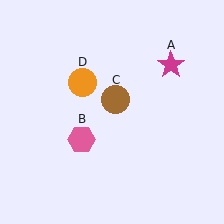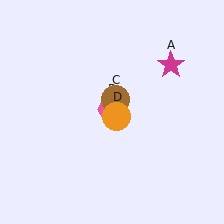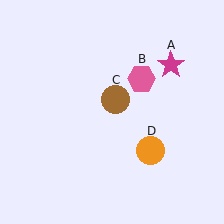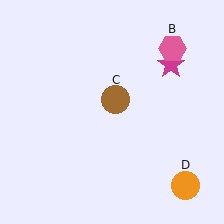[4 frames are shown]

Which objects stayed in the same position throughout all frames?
Magenta star (object A) and brown circle (object C) remained stationary.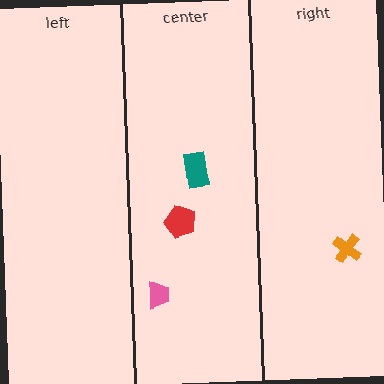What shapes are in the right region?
The orange cross.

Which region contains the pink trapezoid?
The center region.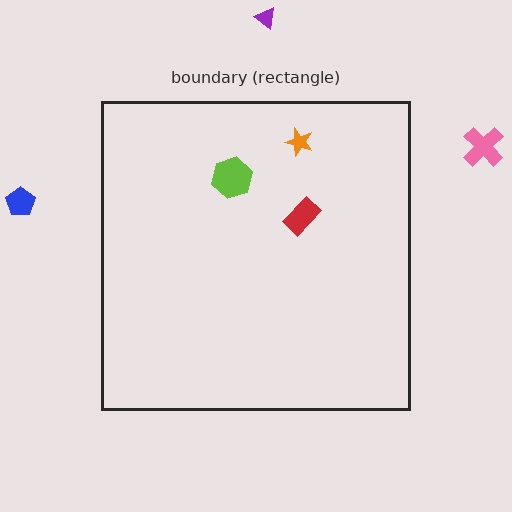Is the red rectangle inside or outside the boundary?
Inside.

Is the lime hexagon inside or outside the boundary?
Inside.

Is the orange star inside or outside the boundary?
Inside.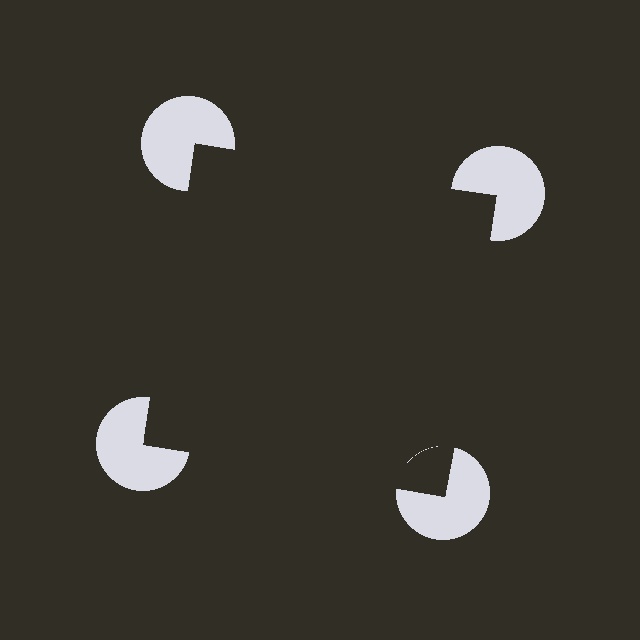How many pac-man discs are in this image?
There are 4 — one at each vertex of the illusory square.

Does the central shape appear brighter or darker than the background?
It typically appears slightly darker than the background, even though no actual brightness change is drawn.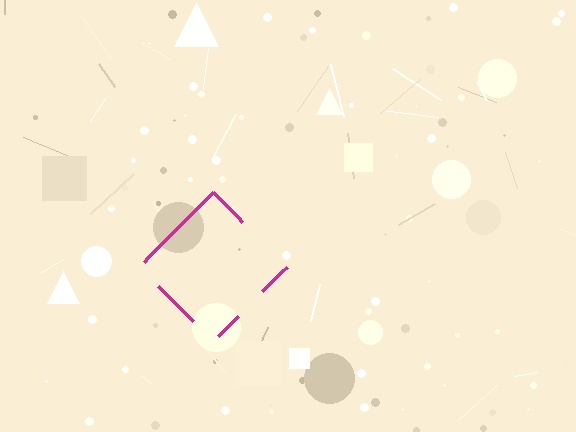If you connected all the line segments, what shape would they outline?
They would outline a diamond.